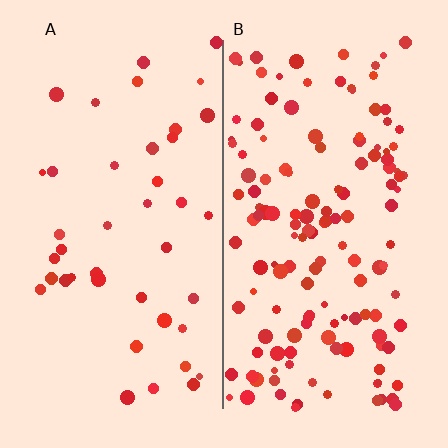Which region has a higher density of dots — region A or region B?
B (the right).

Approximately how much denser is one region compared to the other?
Approximately 3.5× — region B over region A.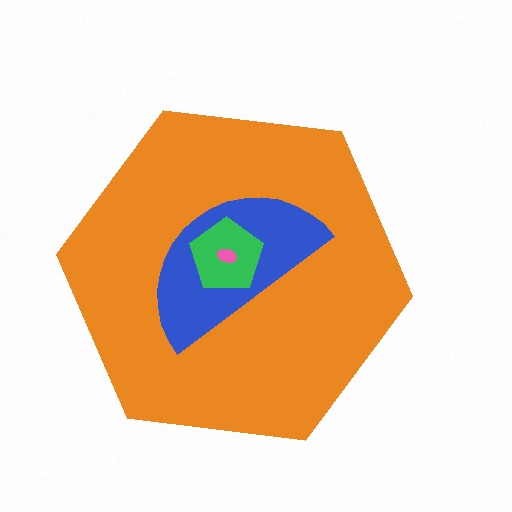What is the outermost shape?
The orange hexagon.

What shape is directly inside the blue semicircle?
The green pentagon.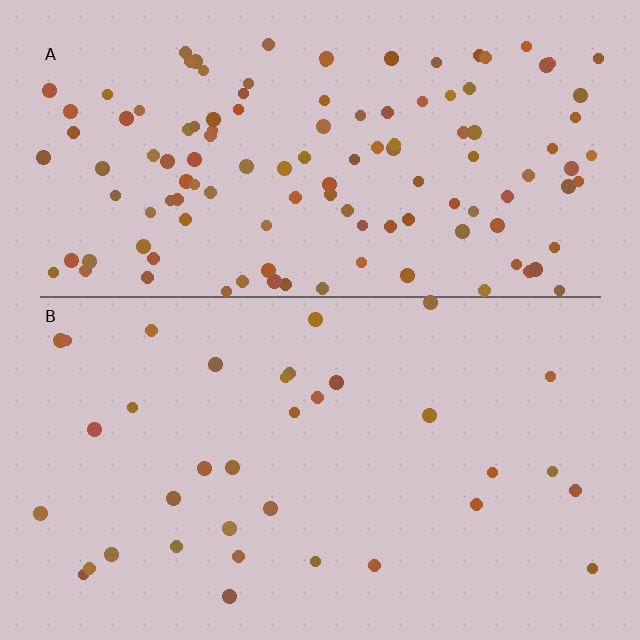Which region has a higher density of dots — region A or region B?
A (the top).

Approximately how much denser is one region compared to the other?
Approximately 3.6× — region A over region B.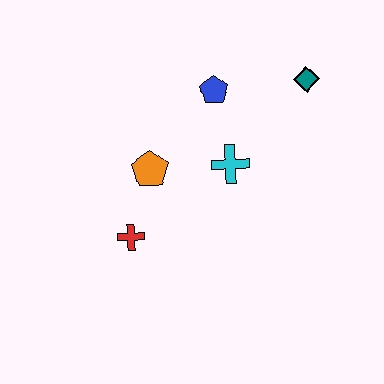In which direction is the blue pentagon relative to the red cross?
The blue pentagon is above the red cross.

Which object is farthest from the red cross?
The teal diamond is farthest from the red cross.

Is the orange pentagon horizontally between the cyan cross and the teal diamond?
No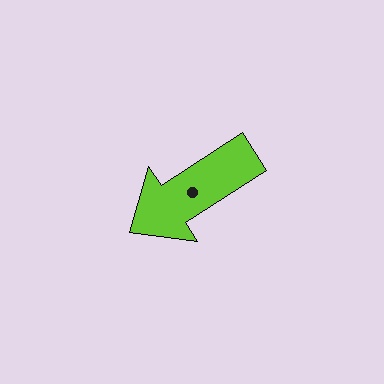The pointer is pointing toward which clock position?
Roughly 8 o'clock.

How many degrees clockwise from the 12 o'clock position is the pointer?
Approximately 237 degrees.